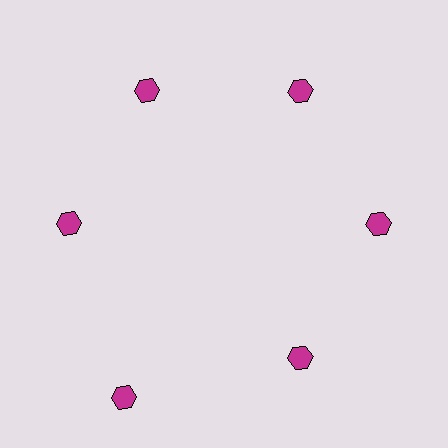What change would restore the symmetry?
The symmetry would be restored by moving it inward, back onto the ring so that all 6 hexagons sit at equal angles and equal distance from the center.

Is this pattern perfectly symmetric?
No. The 6 magenta hexagons are arranged in a ring, but one element near the 7 o'clock position is pushed outward from the center, breaking the 6-fold rotational symmetry.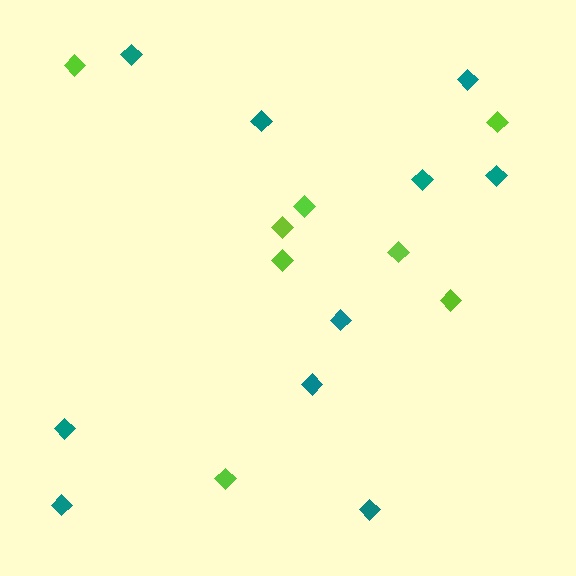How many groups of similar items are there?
There are 2 groups: one group of lime diamonds (8) and one group of teal diamonds (10).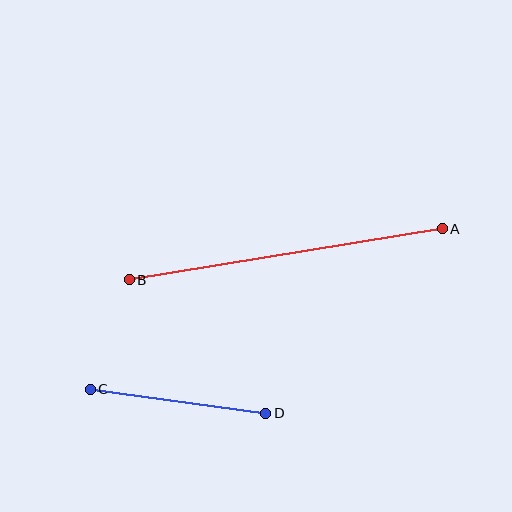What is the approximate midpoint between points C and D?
The midpoint is at approximately (178, 401) pixels.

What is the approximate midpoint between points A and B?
The midpoint is at approximately (286, 254) pixels.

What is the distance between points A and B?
The distance is approximately 317 pixels.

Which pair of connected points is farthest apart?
Points A and B are farthest apart.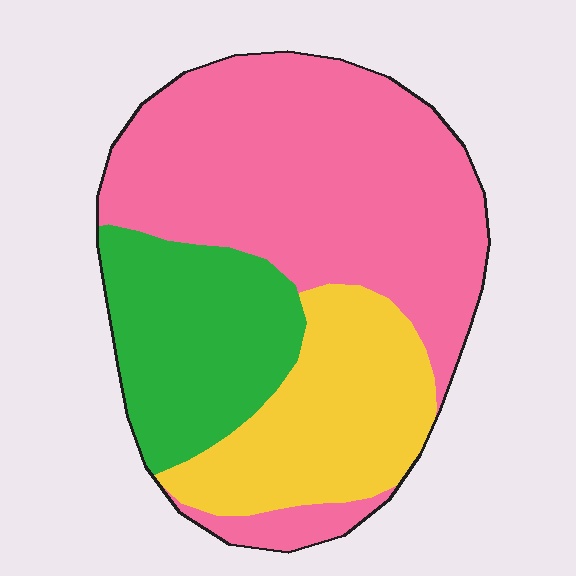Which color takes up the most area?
Pink, at roughly 55%.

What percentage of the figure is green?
Green covers about 25% of the figure.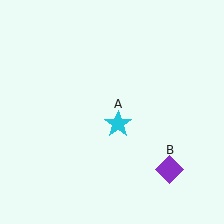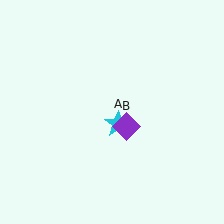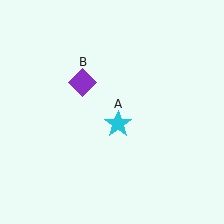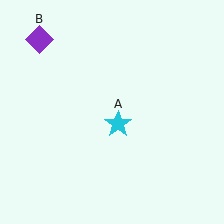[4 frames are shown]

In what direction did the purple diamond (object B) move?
The purple diamond (object B) moved up and to the left.